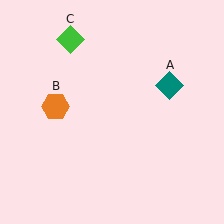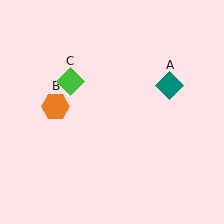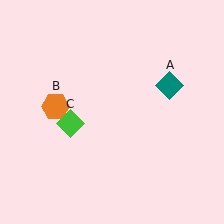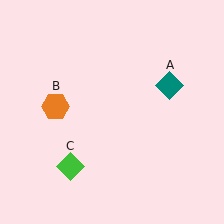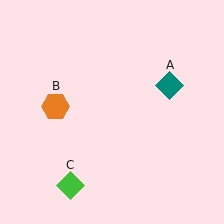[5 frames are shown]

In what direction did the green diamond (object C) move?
The green diamond (object C) moved down.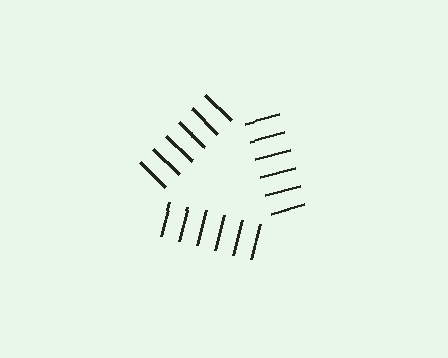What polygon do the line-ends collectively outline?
An illusory triangle — the line segments terminate on its edges but no continuous stroke is drawn.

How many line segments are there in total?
18 — 6 along each of the 3 edges.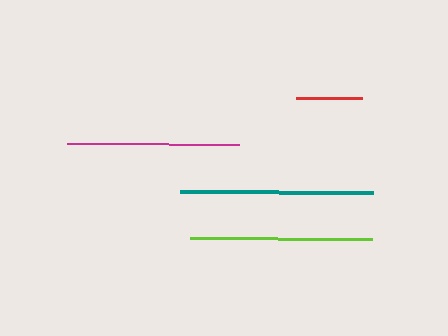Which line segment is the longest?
The teal line is the longest at approximately 194 pixels.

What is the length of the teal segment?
The teal segment is approximately 194 pixels long.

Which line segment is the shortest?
The red line is the shortest at approximately 66 pixels.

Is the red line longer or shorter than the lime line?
The lime line is longer than the red line.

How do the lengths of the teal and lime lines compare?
The teal and lime lines are approximately the same length.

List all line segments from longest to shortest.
From longest to shortest: teal, lime, magenta, red.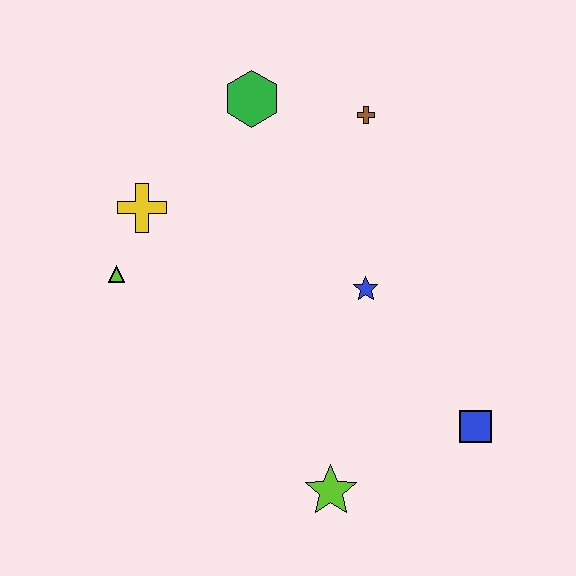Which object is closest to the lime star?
The blue square is closest to the lime star.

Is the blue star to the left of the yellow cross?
No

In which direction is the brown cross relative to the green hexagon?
The brown cross is to the right of the green hexagon.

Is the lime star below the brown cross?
Yes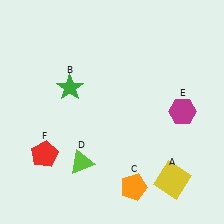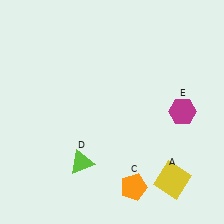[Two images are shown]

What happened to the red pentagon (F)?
The red pentagon (F) was removed in Image 2. It was in the bottom-left area of Image 1.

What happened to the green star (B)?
The green star (B) was removed in Image 2. It was in the top-left area of Image 1.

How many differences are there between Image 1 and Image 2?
There are 2 differences between the two images.